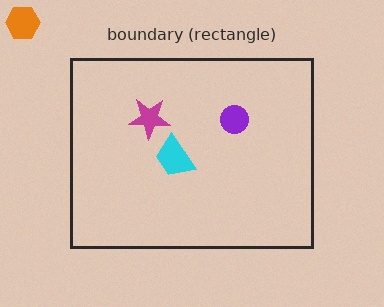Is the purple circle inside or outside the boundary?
Inside.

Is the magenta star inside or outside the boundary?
Inside.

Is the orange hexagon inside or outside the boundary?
Outside.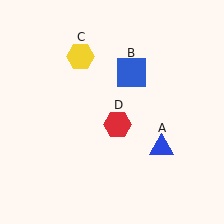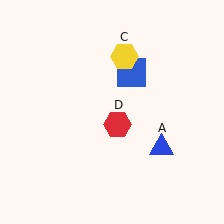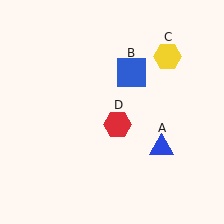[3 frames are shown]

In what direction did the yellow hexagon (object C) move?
The yellow hexagon (object C) moved right.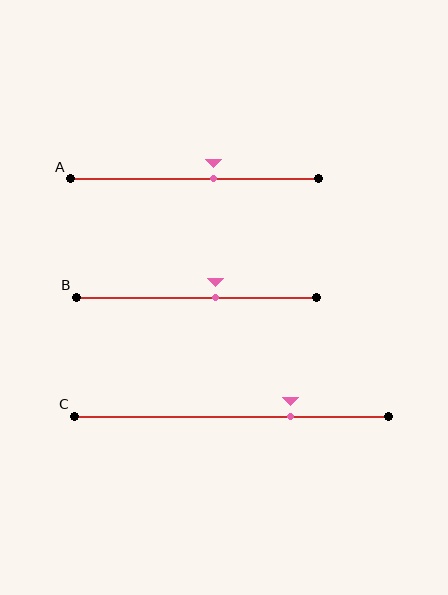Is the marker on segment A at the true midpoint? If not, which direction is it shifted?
No, the marker on segment A is shifted to the right by about 7% of the segment length.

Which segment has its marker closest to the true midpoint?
Segment A has its marker closest to the true midpoint.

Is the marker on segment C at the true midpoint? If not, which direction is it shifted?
No, the marker on segment C is shifted to the right by about 19% of the segment length.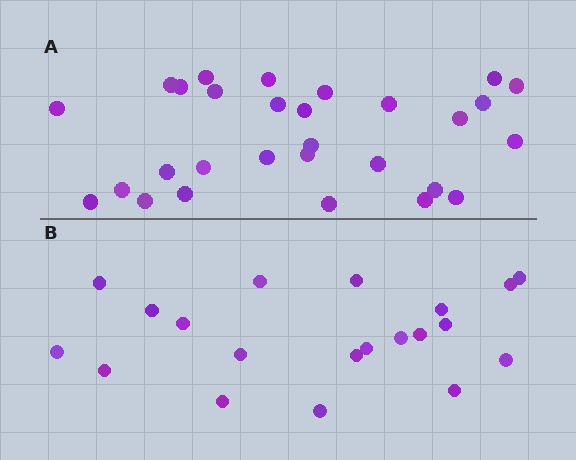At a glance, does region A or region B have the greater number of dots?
Region A (the top region) has more dots.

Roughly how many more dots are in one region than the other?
Region A has roughly 8 or so more dots than region B.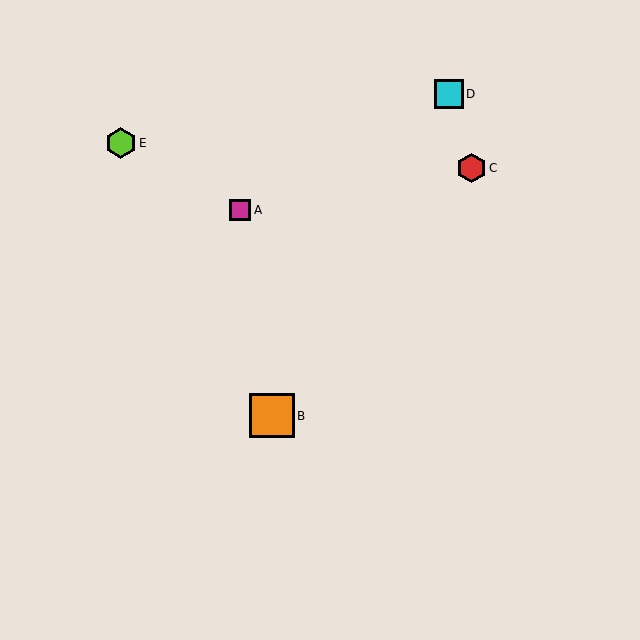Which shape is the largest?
The orange square (labeled B) is the largest.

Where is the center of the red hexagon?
The center of the red hexagon is at (471, 168).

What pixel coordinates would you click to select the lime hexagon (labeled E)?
Click at (121, 143) to select the lime hexagon E.